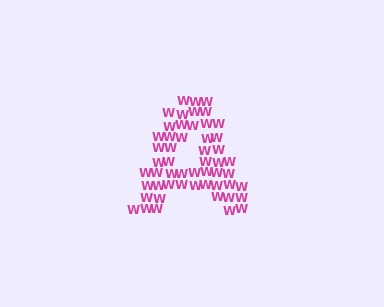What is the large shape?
The large shape is the letter A.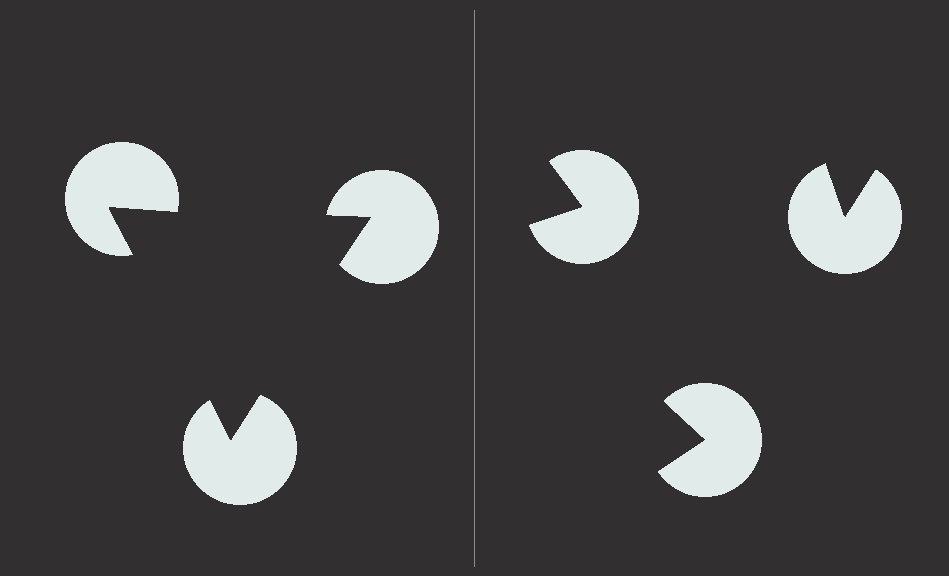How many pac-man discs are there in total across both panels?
6 — 3 on each side.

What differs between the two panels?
The pac-man discs are positioned identically on both sides; only the wedge orientations differ. On the left they align to a triangle; on the right they are misaligned.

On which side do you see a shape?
An illusory triangle appears on the left side. On the right side the wedge cuts are rotated, so no coherent shape forms.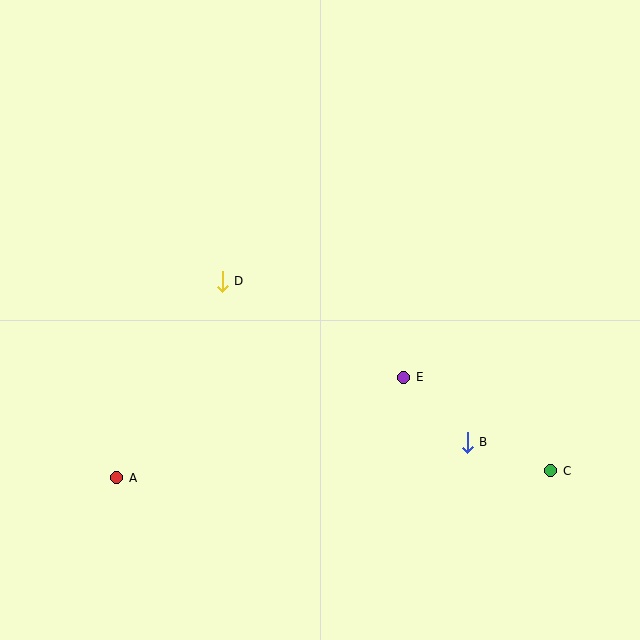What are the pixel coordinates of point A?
Point A is at (117, 478).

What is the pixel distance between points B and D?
The distance between B and D is 293 pixels.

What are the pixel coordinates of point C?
Point C is at (551, 471).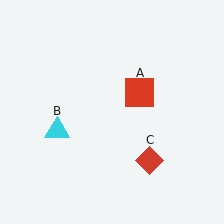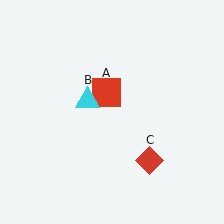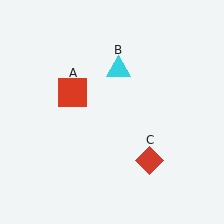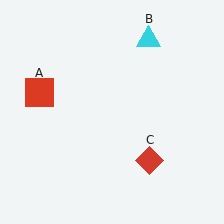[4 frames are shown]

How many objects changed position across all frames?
2 objects changed position: red square (object A), cyan triangle (object B).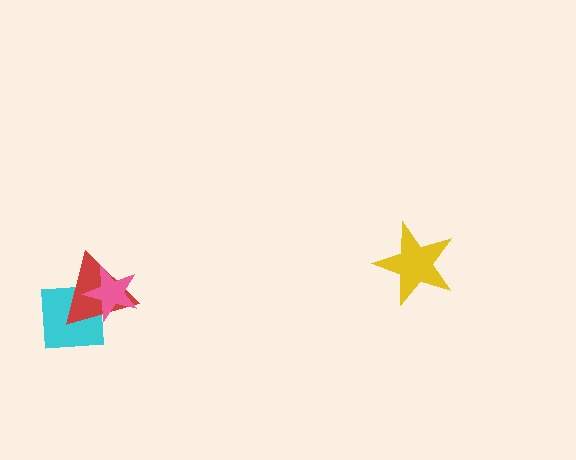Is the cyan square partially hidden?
Yes, it is partially covered by another shape.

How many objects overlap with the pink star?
2 objects overlap with the pink star.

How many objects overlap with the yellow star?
0 objects overlap with the yellow star.